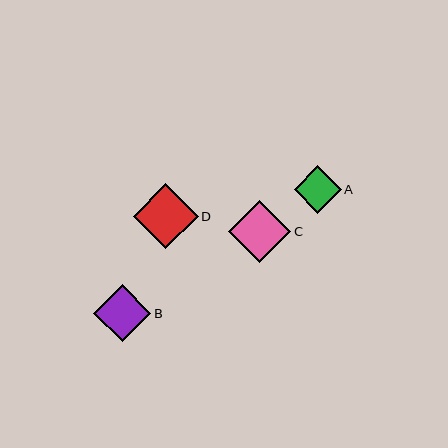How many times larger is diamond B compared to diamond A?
Diamond B is approximately 1.2 times the size of diamond A.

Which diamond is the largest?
Diamond D is the largest with a size of approximately 65 pixels.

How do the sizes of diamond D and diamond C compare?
Diamond D and diamond C are approximately the same size.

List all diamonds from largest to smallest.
From largest to smallest: D, C, B, A.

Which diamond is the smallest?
Diamond A is the smallest with a size of approximately 47 pixels.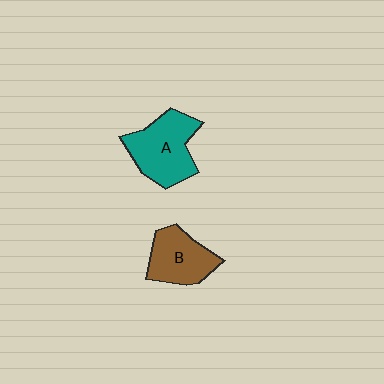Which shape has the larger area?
Shape A (teal).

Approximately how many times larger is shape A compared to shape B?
Approximately 1.3 times.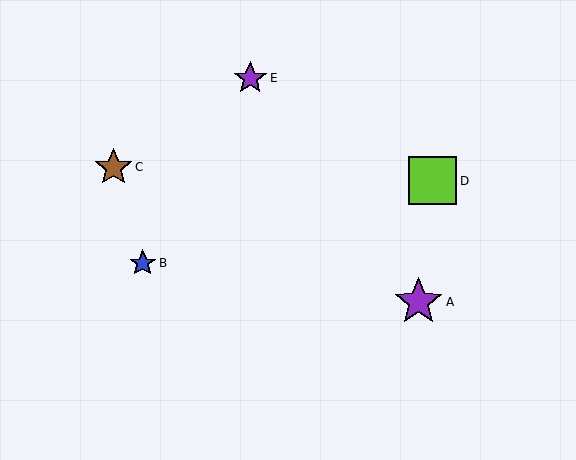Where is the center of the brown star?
The center of the brown star is at (113, 167).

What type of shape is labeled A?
Shape A is a purple star.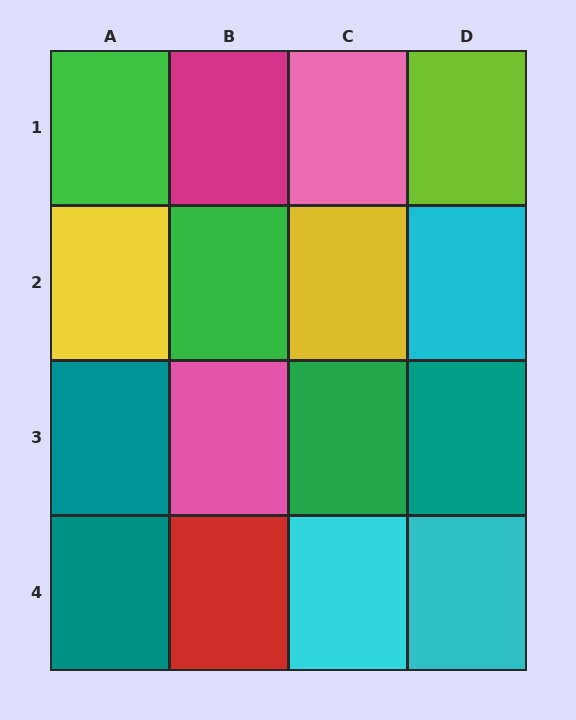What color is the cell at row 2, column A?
Yellow.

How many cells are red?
1 cell is red.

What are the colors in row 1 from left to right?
Green, magenta, pink, lime.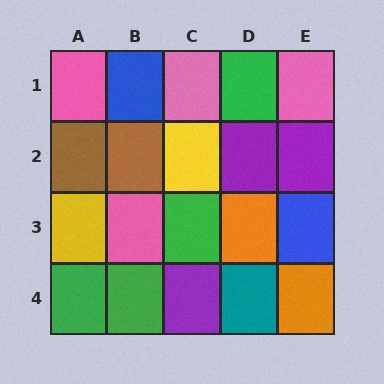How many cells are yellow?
2 cells are yellow.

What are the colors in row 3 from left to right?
Yellow, pink, green, orange, blue.